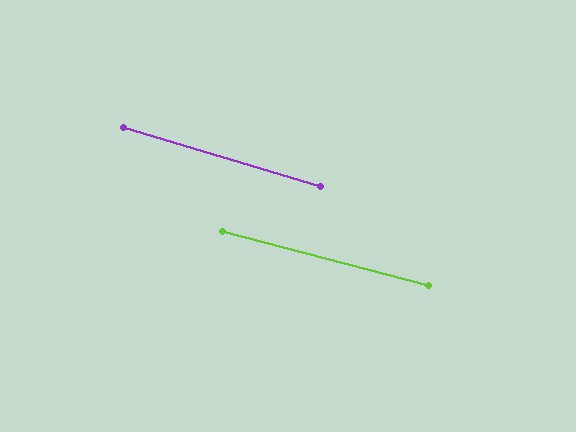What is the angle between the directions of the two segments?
Approximately 2 degrees.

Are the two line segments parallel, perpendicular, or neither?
Parallel — their directions differ by only 2.0°.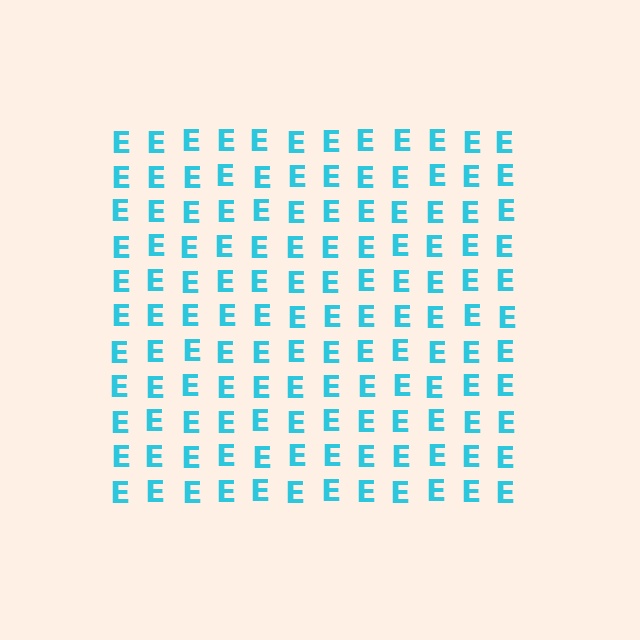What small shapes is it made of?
It is made of small letter E's.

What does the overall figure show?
The overall figure shows a square.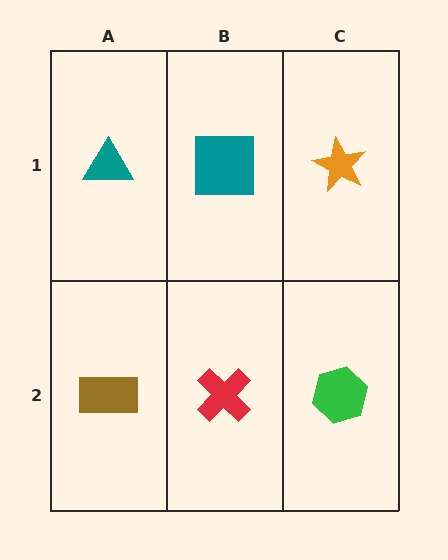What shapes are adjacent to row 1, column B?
A red cross (row 2, column B), a teal triangle (row 1, column A), an orange star (row 1, column C).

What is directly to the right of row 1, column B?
An orange star.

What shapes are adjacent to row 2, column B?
A teal square (row 1, column B), a brown rectangle (row 2, column A), a green hexagon (row 2, column C).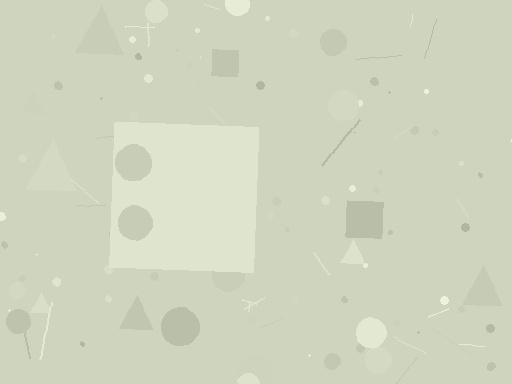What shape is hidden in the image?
A square is hidden in the image.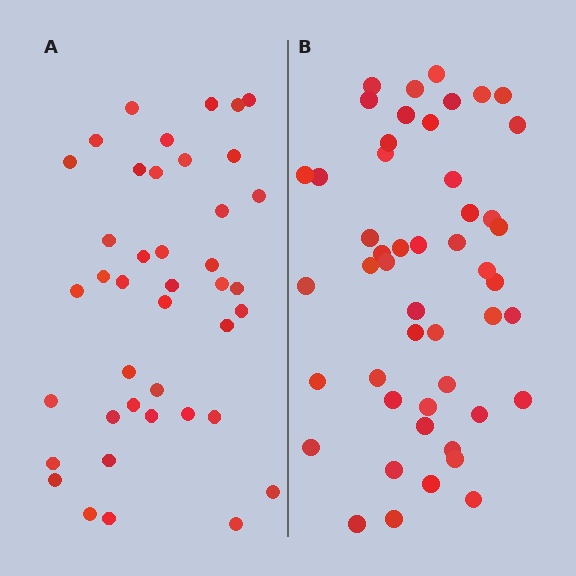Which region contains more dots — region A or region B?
Region B (the right region) has more dots.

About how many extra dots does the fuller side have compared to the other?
Region B has roughly 8 or so more dots than region A.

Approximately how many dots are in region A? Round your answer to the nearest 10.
About 40 dots. (The exact count is 41, which rounds to 40.)